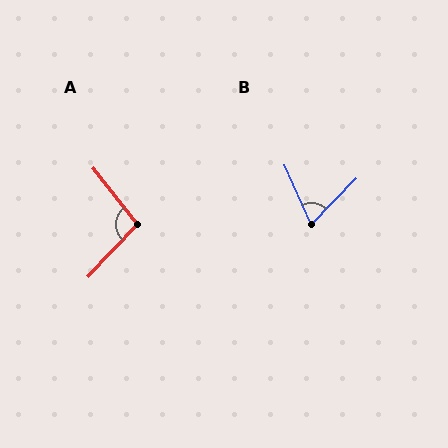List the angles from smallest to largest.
B (68°), A (99°).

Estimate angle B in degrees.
Approximately 68 degrees.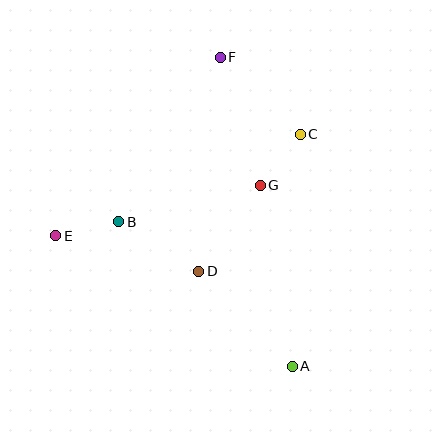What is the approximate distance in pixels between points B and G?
The distance between B and G is approximately 146 pixels.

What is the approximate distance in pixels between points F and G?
The distance between F and G is approximately 134 pixels.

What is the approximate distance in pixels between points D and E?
The distance between D and E is approximately 147 pixels.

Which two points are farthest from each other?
Points A and F are farthest from each other.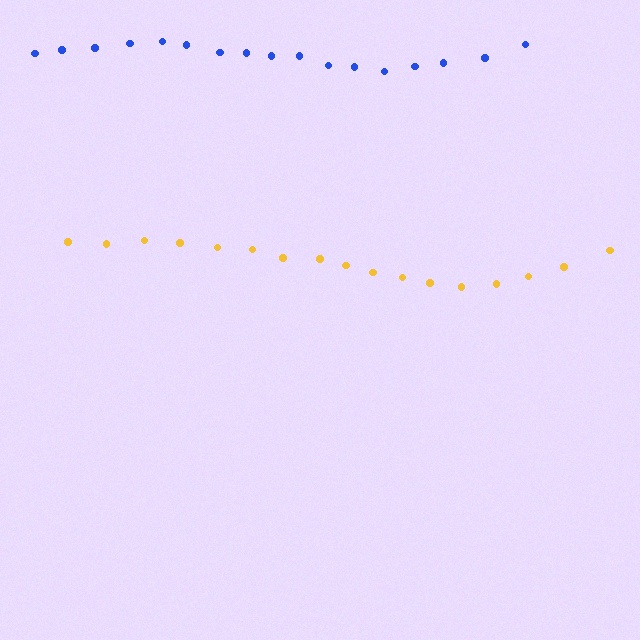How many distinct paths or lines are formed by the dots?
There are 2 distinct paths.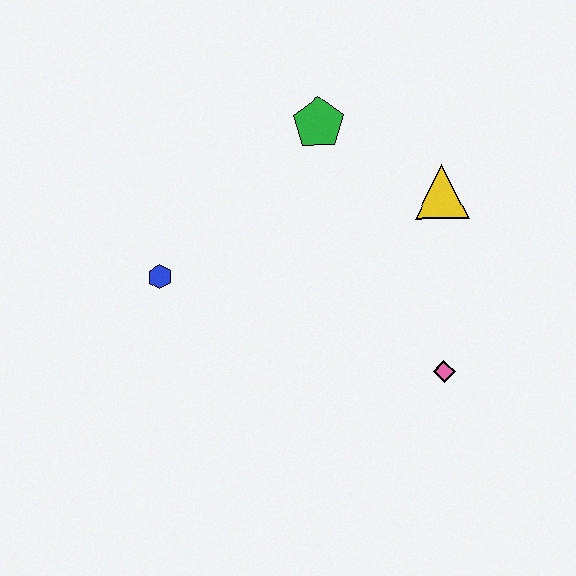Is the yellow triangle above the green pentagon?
No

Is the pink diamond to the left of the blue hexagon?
No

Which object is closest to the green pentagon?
The yellow triangle is closest to the green pentagon.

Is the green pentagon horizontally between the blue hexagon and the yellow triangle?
Yes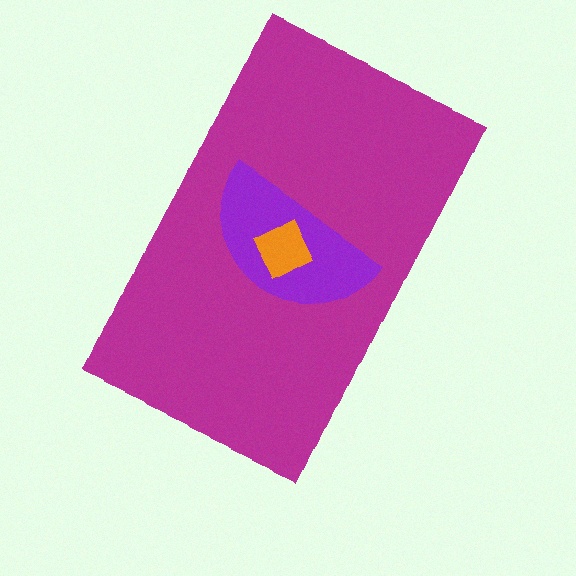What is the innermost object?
The orange square.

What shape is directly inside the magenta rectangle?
The purple semicircle.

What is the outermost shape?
The magenta rectangle.